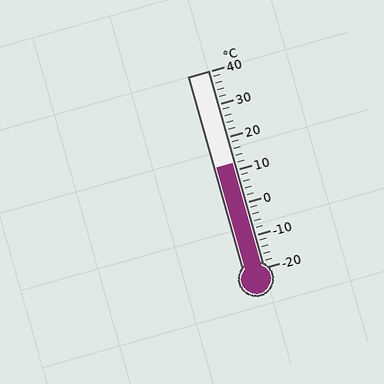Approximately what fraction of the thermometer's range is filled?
The thermometer is filled to approximately 55% of its range.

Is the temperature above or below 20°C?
The temperature is below 20°C.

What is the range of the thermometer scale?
The thermometer scale ranges from -20°C to 40°C.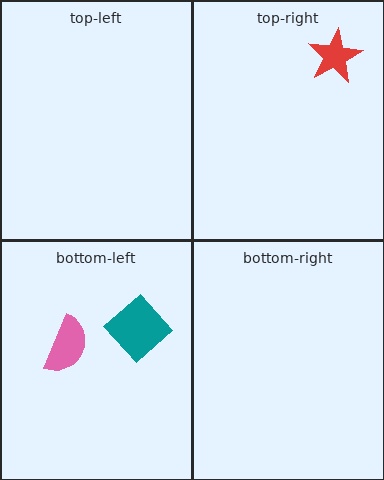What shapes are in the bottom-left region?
The teal diamond, the pink semicircle.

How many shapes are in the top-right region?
1.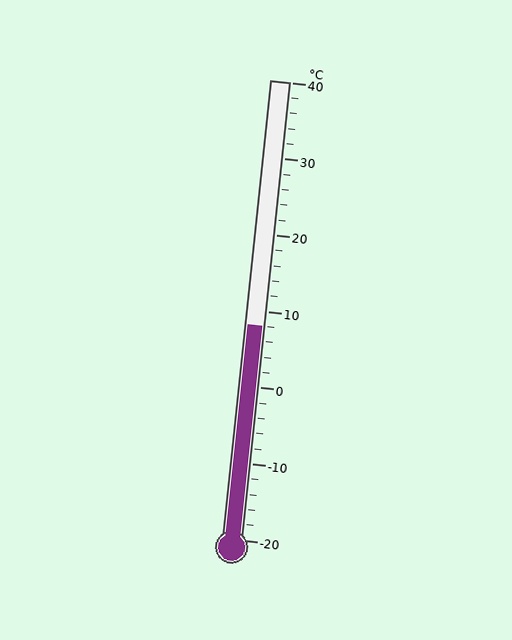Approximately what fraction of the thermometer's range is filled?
The thermometer is filled to approximately 45% of its range.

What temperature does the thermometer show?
The thermometer shows approximately 8°C.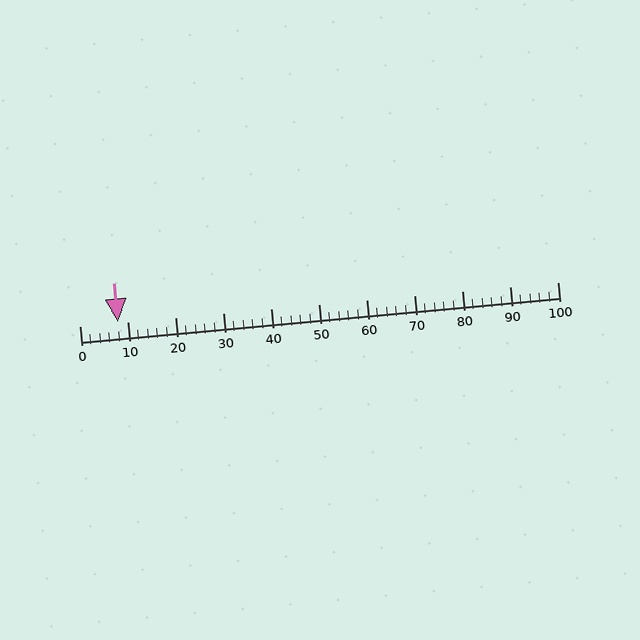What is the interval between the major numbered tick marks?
The major tick marks are spaced 10 units apart.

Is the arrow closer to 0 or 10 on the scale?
The arrow is closer to 10.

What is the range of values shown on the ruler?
The ruler shows values from 0 to 100.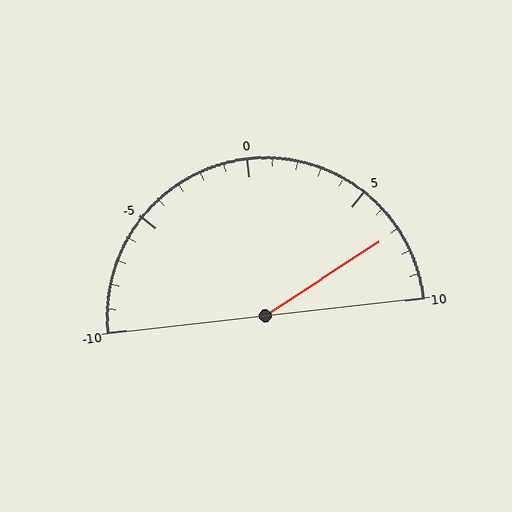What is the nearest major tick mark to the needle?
The nearest major tick mark is 5.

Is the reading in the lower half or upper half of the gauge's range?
The reading is in the upper half of the range (-10 to 10).